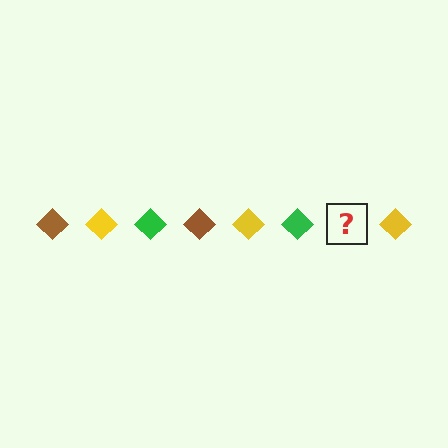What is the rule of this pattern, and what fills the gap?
The rule is that the pattern cycles through brown, yellow, green diamonds. The gap should be filled with a brown diamond.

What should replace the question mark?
The question mark should be replaced with a brown diamond.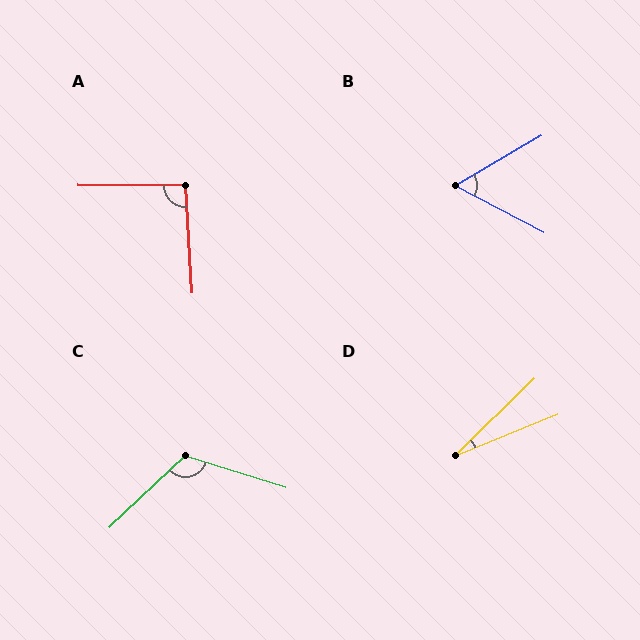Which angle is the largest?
C, at approximately 119 degrees.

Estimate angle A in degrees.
Approximately 94 degrees.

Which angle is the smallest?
D, at approximately 22 degrees.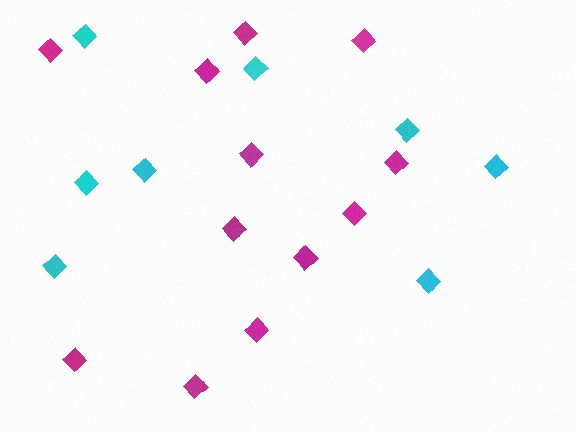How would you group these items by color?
There are 2 groups: one group of magenta diamonds (12) and one group of cyan diamonds (8).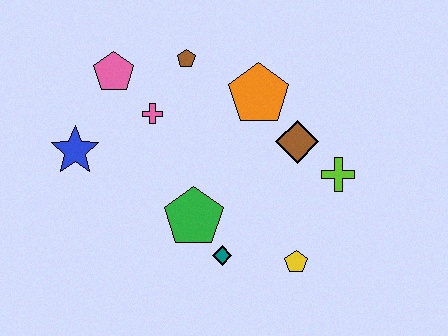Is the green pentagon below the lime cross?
Yes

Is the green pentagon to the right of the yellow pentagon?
No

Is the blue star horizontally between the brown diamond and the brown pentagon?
No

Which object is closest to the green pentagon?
The teal diamond is closest to the green pentagon.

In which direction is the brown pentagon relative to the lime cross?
The brown pentagon is to the left of the lime cross.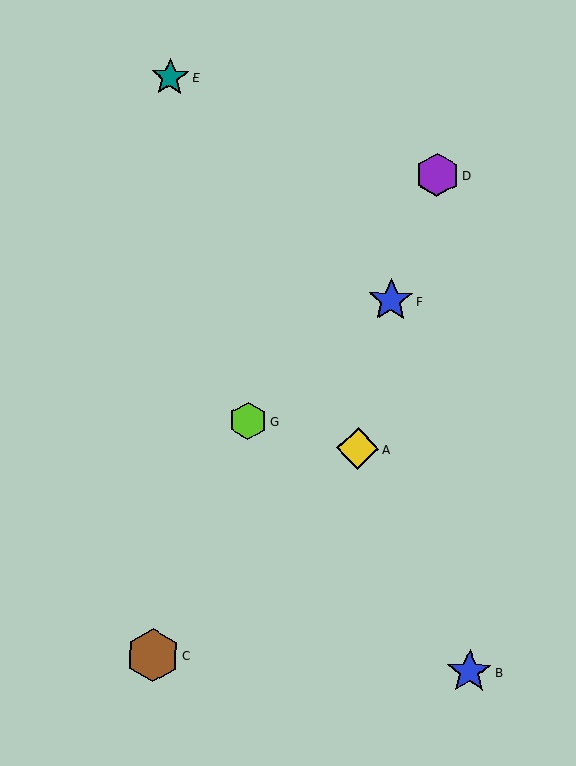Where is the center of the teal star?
The center of the teal star is at (170, 77).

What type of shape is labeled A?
Shape A is a yellow diamond.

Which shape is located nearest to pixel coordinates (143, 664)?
The brown hexagon (labeled C) at (153, 655) is nearest to that location.